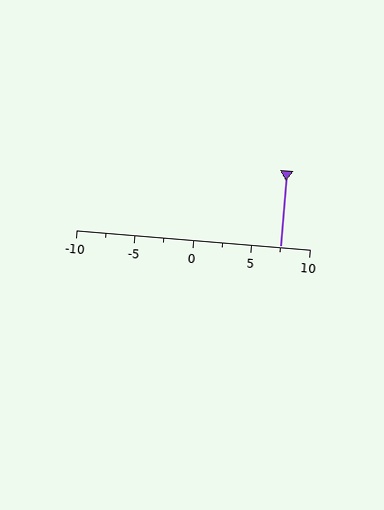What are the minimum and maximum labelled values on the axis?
The axis runs from -10 to 10.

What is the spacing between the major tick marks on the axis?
The major ticks are spaced 5 apart.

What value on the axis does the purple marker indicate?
The marker indicates approximately 7.5.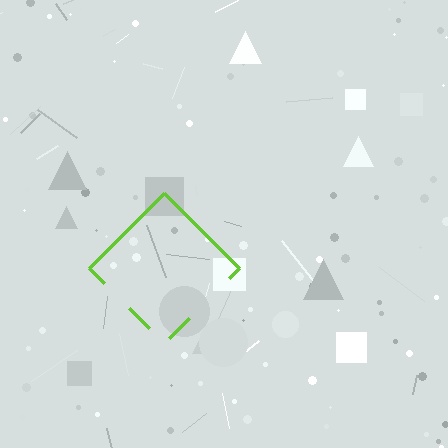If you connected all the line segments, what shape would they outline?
They would outline a diamond.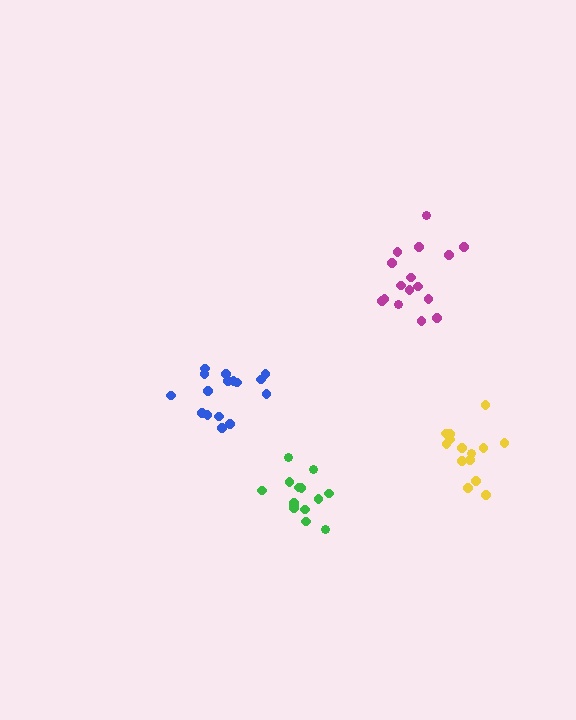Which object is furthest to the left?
The blue cluster is leftmost.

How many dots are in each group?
Group 1: 14 dots, Group 2: 16 dots, Group 3: 14 dots, Group 4: 16 dots (60 total).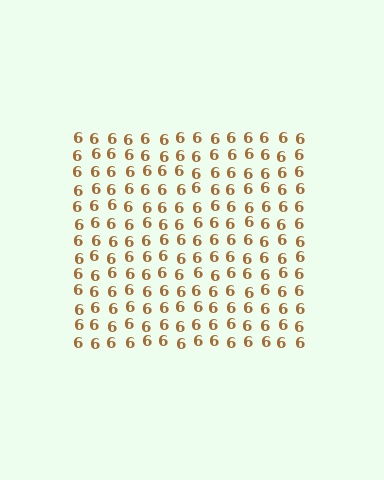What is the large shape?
The large shape is a square.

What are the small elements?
The small elements are digit 6's.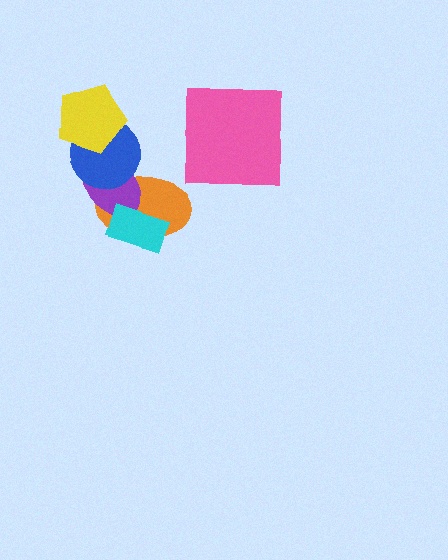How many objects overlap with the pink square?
0 objects overlap with the pink square.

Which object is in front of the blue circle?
The yellow pentagon is in front of the blue circle.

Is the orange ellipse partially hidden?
Yes, it is partially covered by another shape.